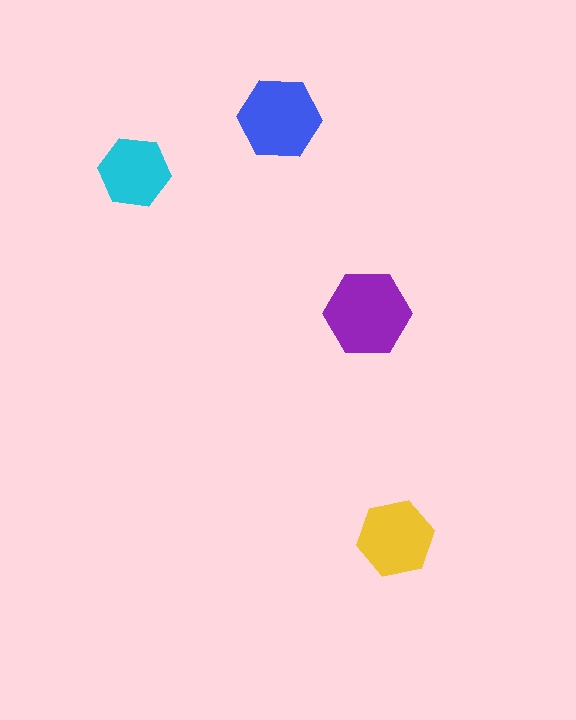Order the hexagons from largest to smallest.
the purple one, the blue one, the yellow one, the cyan one.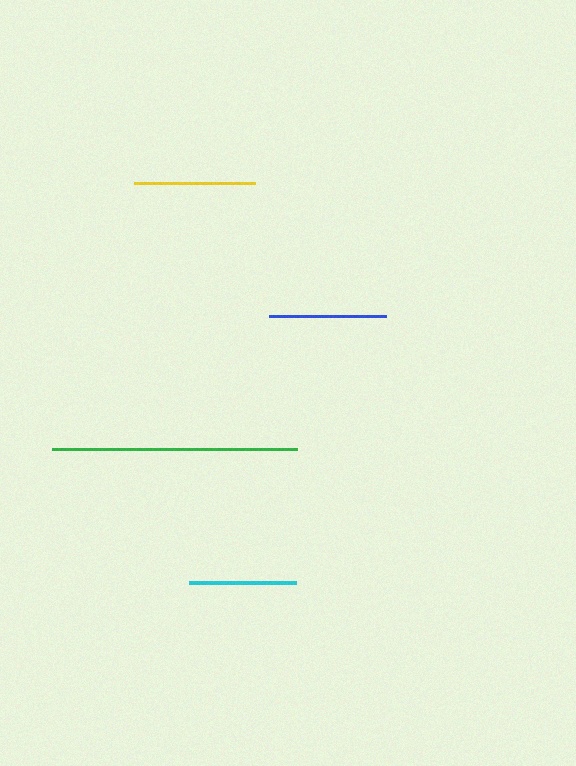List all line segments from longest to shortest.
From longest to shortest: green, yellow, blue, cyan.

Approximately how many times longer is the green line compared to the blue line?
The green line is approximately 2.1 times the length of the blue line.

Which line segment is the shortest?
The cyan line is the shortest at approximately 107 pixels.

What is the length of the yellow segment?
The yellow segment is approximately 121 pixels long.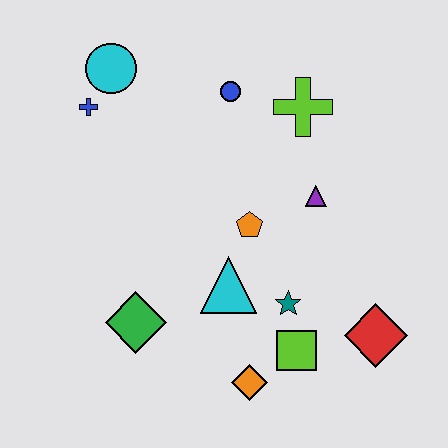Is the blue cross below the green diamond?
No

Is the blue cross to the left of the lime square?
Yes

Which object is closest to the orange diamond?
The lime square is closest to the orange diamond.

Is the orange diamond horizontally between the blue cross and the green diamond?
No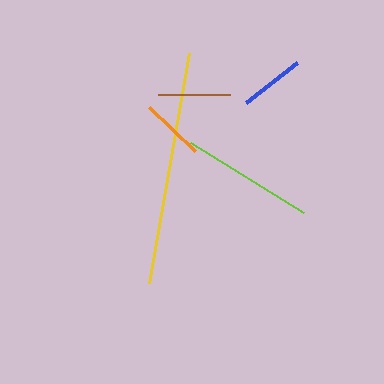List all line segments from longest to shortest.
From longest to shortest: yellow, lime, brown, blue, orange.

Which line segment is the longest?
The yellow line is the longest at approximately 233 pixels.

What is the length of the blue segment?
The blue segment is approximately 64 pixels long.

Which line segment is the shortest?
The orange line is the shortest at approximately 63 pixels.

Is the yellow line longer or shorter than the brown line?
The yellow line is longer than the brown line.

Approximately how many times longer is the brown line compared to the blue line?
The brown line is approximately 1.1 times the length of the blue line.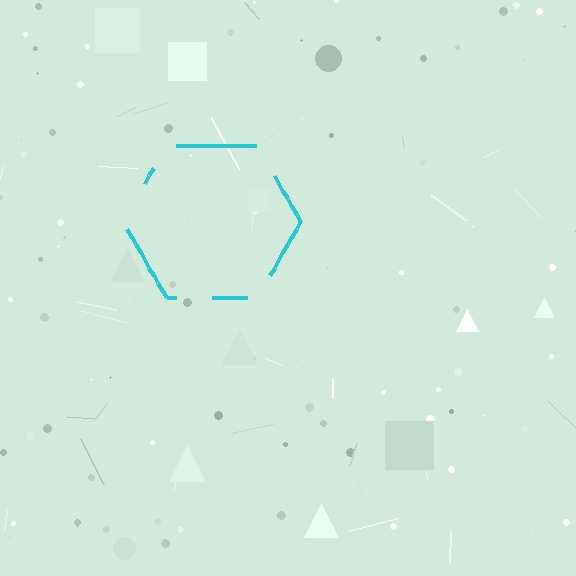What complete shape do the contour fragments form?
The contour fragments form a hexagon.